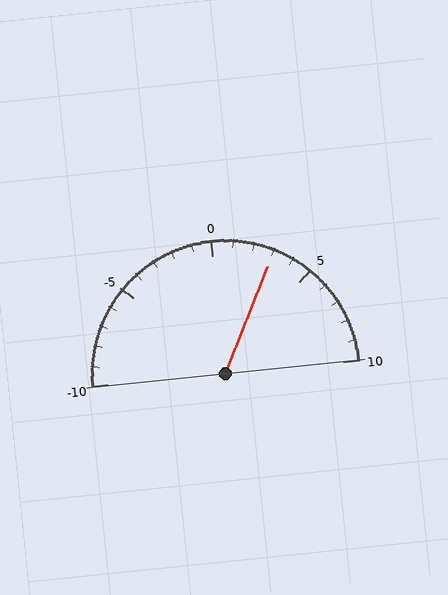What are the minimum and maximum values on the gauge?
The gauge ranges from -10 to 10.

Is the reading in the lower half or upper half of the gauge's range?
The reading is in the upper half of the range (-10 to 10).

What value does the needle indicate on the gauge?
The needle indicates approximately 3.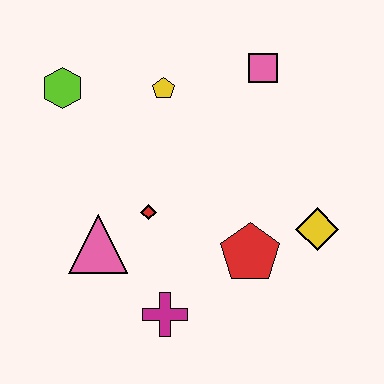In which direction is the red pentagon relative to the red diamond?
The red pentagon is to the right of the red diamond.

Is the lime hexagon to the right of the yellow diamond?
No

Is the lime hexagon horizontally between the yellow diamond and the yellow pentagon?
No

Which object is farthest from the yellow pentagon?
The magenta cross is farthest from the yellow pentagon.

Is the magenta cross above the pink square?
No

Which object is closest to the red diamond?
The pink triangle is closest to the red diamond.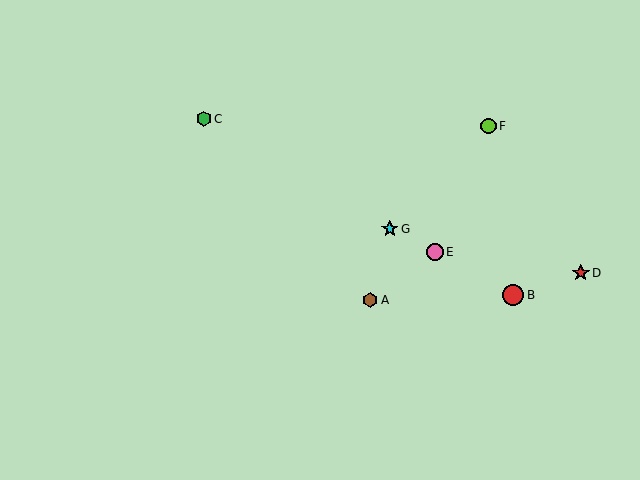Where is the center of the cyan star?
The center of the cyan star is at (390, 229).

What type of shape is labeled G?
Shape G is a cyan star.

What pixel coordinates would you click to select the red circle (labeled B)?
Click at (513, 295) to select the red circle B.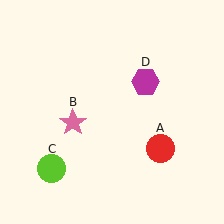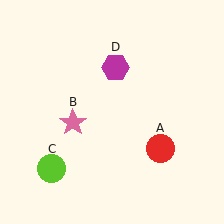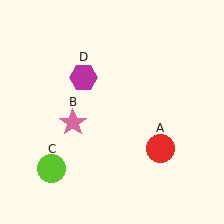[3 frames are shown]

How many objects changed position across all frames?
1 object changed position: magenta hexagon (object D).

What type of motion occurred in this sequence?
The magenta hexagon (object D) rotated counterclockwise around the center of the scene.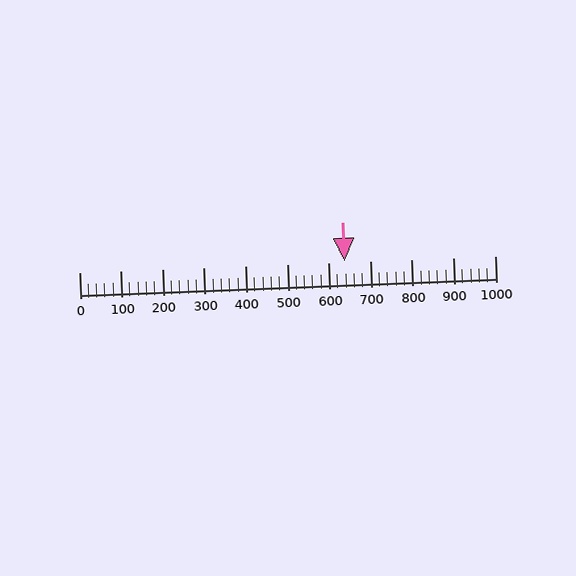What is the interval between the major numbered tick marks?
The major tick marks are spaced 100 units apart.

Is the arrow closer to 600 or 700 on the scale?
The arrow is closer to 600.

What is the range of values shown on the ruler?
The ruler shows values from 0 to 1000.